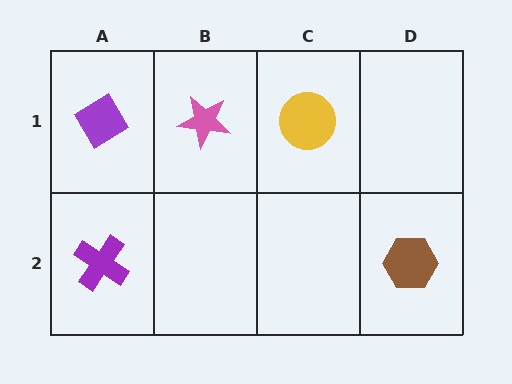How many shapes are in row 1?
3 shapes.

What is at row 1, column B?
A pink star.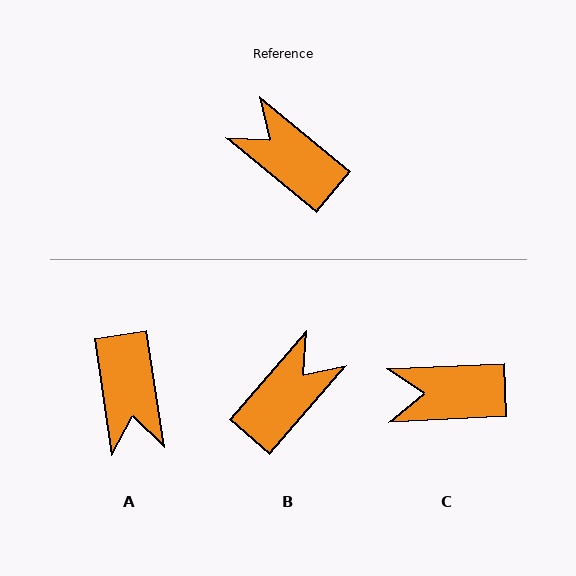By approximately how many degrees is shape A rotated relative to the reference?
Approximately 138 degrees counter-clockwise.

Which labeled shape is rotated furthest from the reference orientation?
A, about 138 degrees away.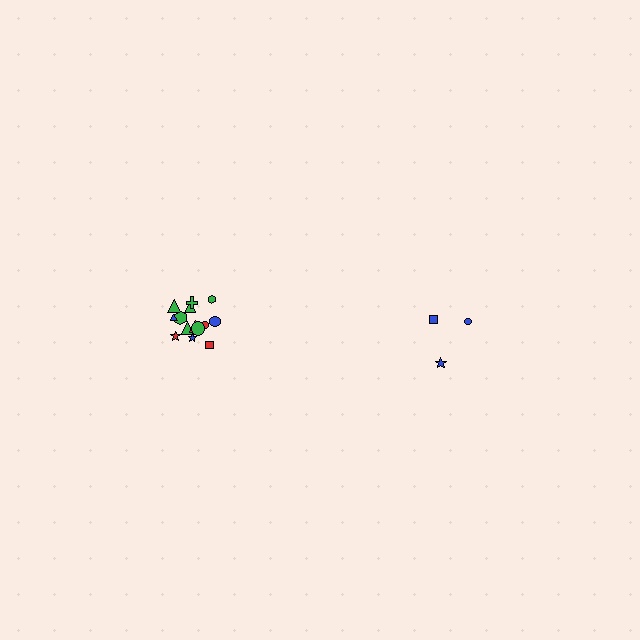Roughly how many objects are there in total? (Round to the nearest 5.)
Roughly 20 objects in total.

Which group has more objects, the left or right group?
The left group.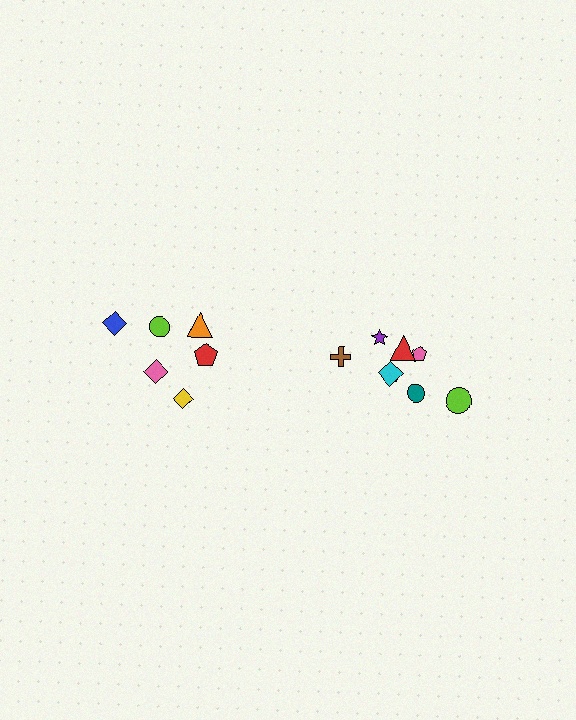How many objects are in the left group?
There are 6 objects.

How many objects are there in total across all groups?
There are 14 objects.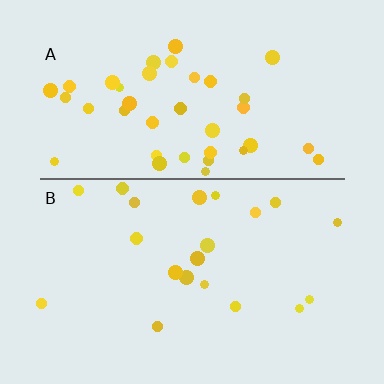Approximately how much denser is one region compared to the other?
Approximately 2.0× — region A over region B.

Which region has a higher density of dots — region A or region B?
A (the top).